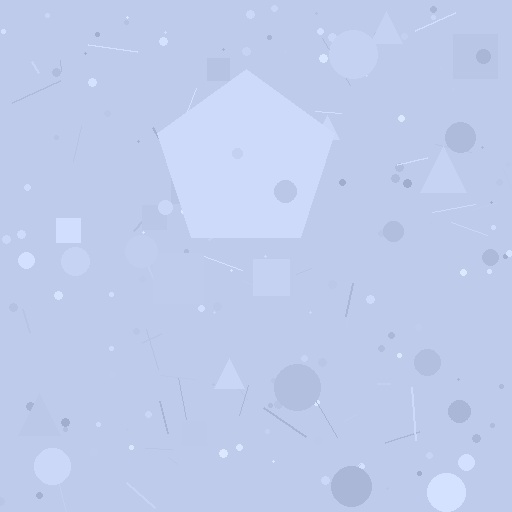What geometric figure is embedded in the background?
A pentagon is embedded in the background.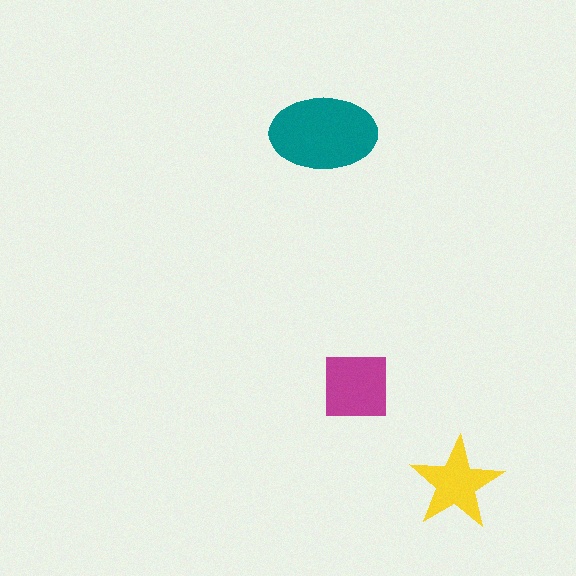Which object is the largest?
The teal ellipse.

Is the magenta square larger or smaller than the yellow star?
Larger.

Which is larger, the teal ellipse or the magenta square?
The teal ellipse.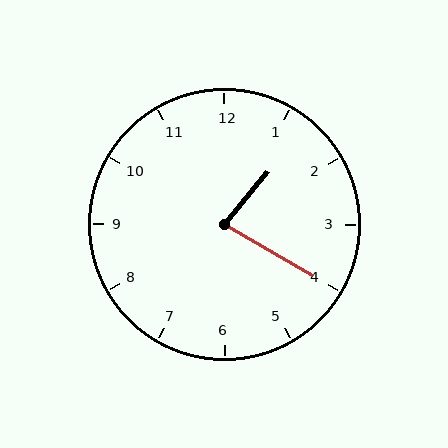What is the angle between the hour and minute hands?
Approximately 80 degrees.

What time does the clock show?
1:20.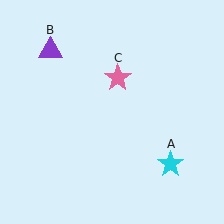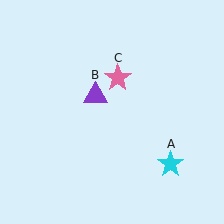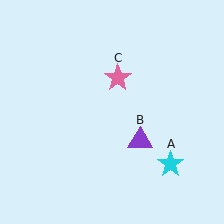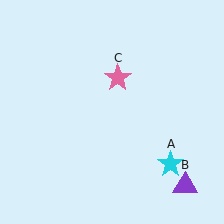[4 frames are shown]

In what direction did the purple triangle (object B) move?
The purple triangle (object B) moved down and to the right.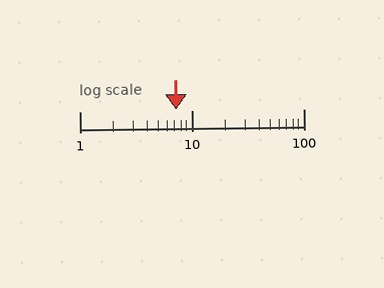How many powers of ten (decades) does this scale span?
The scale spans 2 decades, from 1 to 100.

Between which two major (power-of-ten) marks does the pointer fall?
The pointer is between 1 and 10.